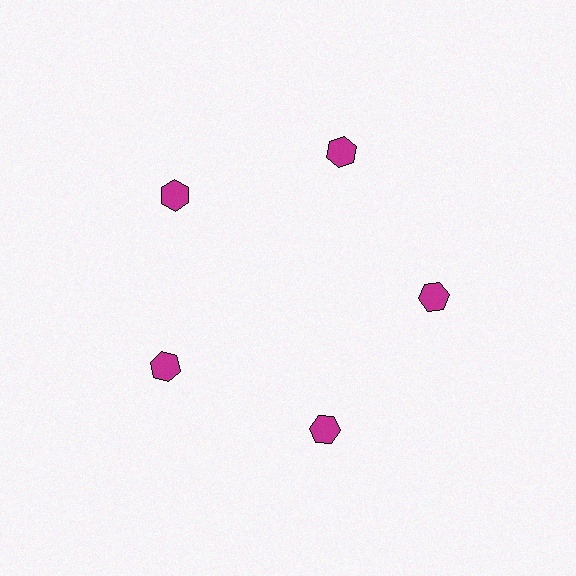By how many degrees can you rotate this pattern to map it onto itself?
The pattern maps onto itself every 72 degrees of rotation.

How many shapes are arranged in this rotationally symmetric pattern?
There are 5 shapes, arranged in 5 groups of 1.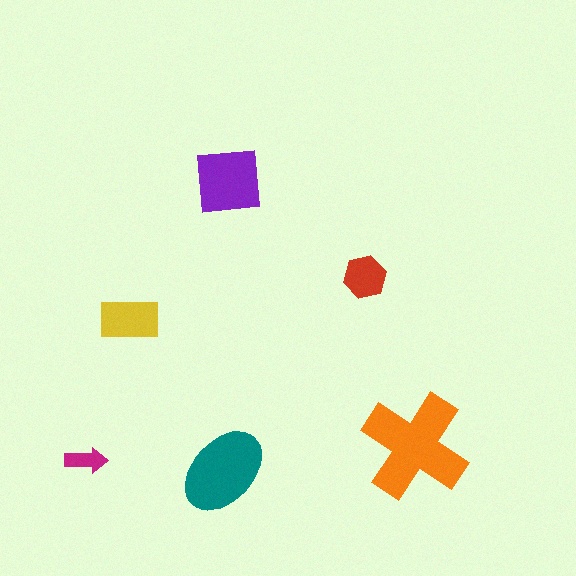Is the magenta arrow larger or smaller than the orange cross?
Smaller.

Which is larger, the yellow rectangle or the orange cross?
The orange cross.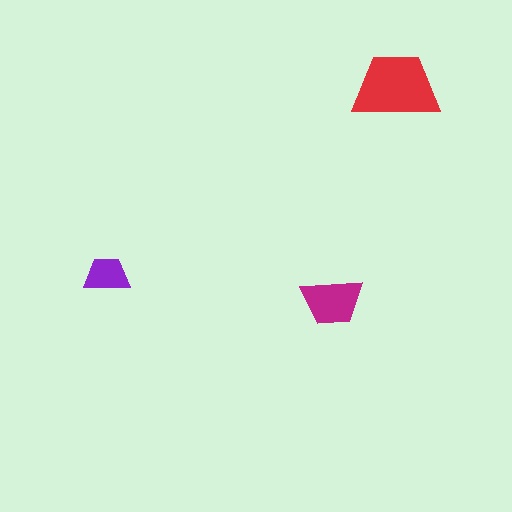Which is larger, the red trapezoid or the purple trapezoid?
The red one.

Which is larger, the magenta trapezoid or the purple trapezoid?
The magenta one.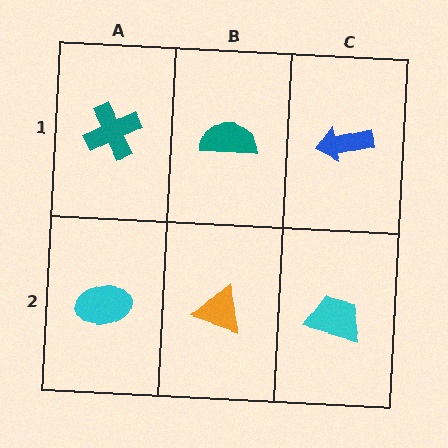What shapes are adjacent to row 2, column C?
A blue arrow (row 1, column C), an orange triangle (row 2, column B).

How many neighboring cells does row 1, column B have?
3.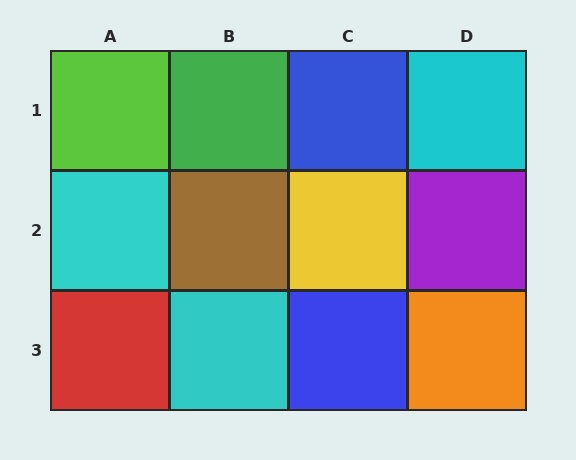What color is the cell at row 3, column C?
Blue.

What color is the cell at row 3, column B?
Cyan.